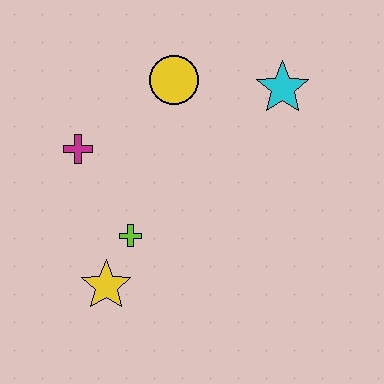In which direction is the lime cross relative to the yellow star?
The lime cross is above the yellow star.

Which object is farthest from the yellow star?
The cyan star is farthest from the yellow star.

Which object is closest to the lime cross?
The yellow star is closest to the lime cross.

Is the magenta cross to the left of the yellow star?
Yes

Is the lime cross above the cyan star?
No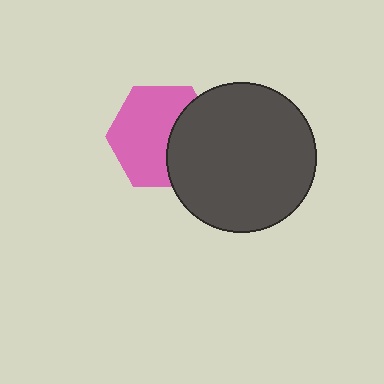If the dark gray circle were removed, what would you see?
You would see the complete pink hexagon.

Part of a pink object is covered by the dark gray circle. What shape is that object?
It is a hexagon.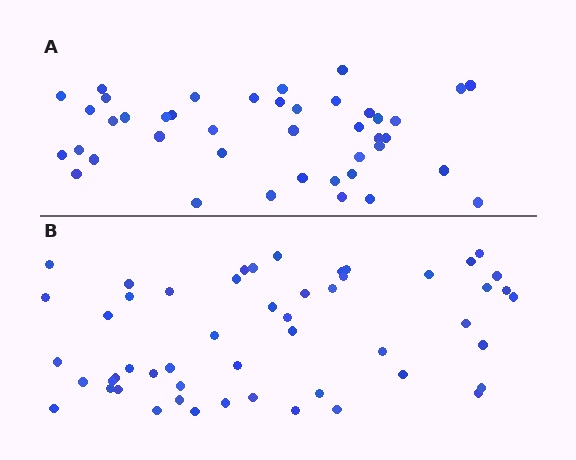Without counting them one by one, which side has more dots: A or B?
Region B (the bottom region) has more dots.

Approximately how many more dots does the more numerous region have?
Region B has roughly 10 or so more dots than region A.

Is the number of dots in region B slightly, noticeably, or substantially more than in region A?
Region B has only slightly more — the two regions are fairly close. The ratio is roughly 1.2 to 1.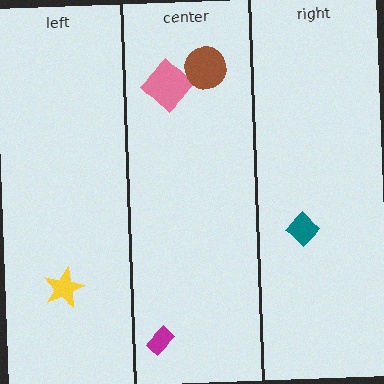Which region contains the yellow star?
The left region.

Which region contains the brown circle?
The center region.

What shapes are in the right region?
The teal diamond.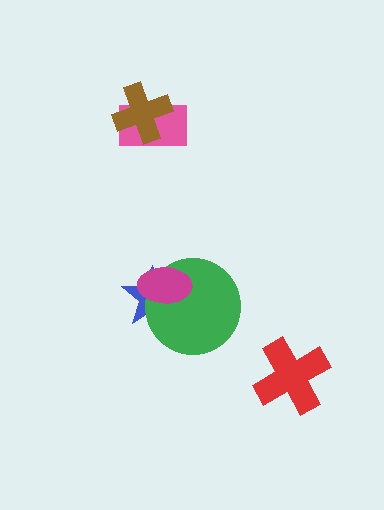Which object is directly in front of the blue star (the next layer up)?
The green circle is directly in front of the blue star.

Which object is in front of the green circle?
The magenta ellipse is in front of the green circle.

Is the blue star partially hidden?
Yes, it is partially covered by another shape.